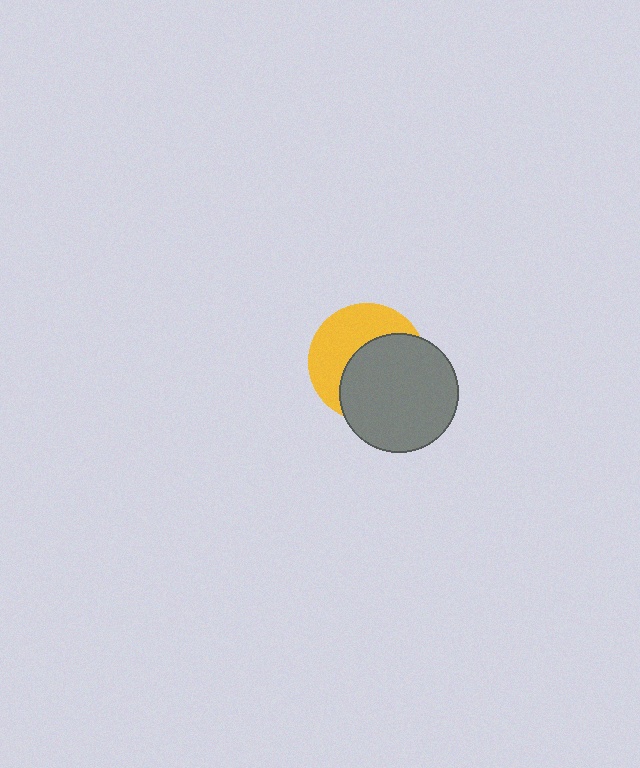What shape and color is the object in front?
The object in front is a gray circle.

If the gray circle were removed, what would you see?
You would see the complete yellow circle.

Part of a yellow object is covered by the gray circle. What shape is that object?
It is a circle.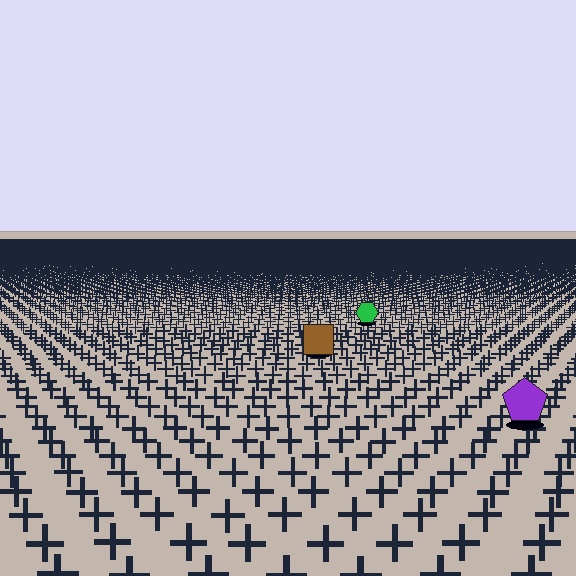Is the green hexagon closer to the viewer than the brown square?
No. The brown square is closer — you can tell from the texture gradient: the ground texture is coarser near it.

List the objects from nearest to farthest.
From nearest to farthest: the purple pentagon, the brown square, the green hexagon.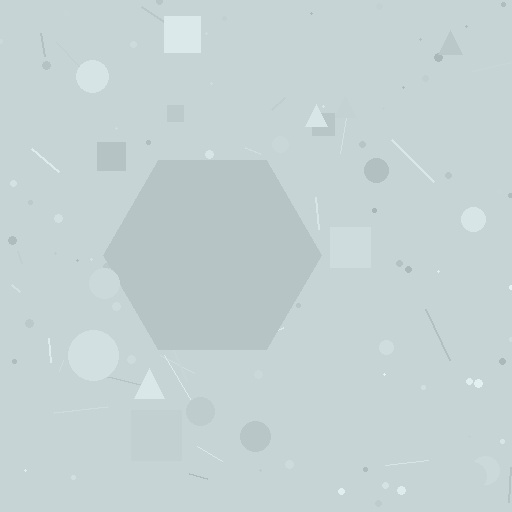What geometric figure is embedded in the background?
A hexagon is embedded in the background.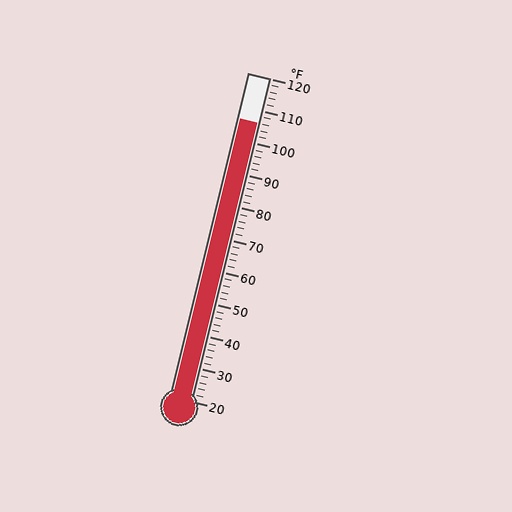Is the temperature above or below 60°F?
The temperature is above 60°F.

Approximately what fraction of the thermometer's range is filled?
The thermometer is filled to approximately 85% of its range.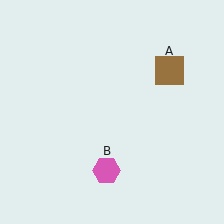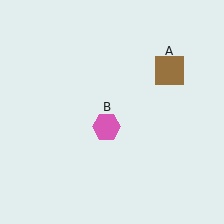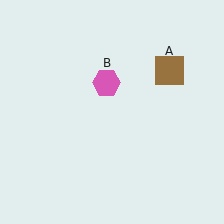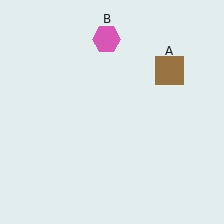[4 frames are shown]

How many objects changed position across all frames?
1 object changed position: pink hexagon (object B).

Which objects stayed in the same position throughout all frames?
Brown square (object A) remained stationary.